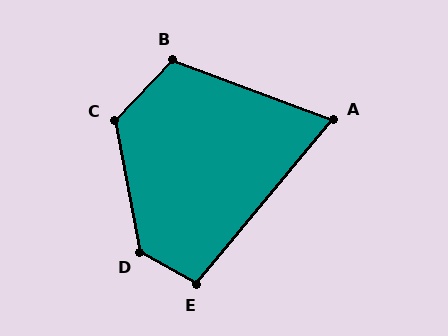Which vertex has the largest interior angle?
D, at approximately 130 degrees.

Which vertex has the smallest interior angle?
A, at approximately 71 degrees.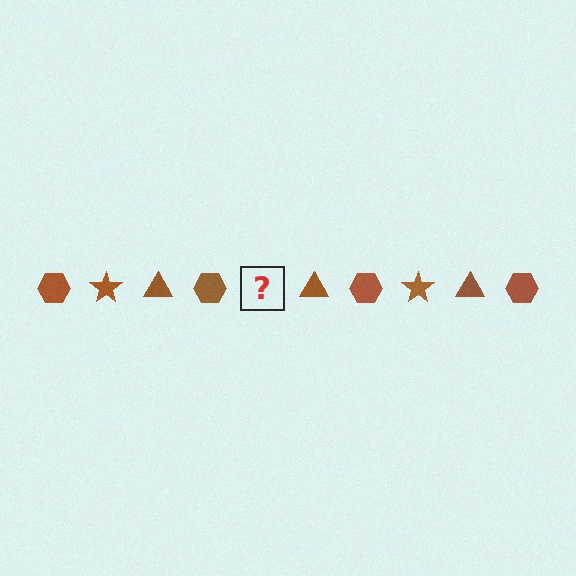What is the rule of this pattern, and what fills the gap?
The rule is that the pattern cycles through hexagon, star, triangle shapes in brown. The gap should be filled with a brown star.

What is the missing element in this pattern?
The missing element is a brown star.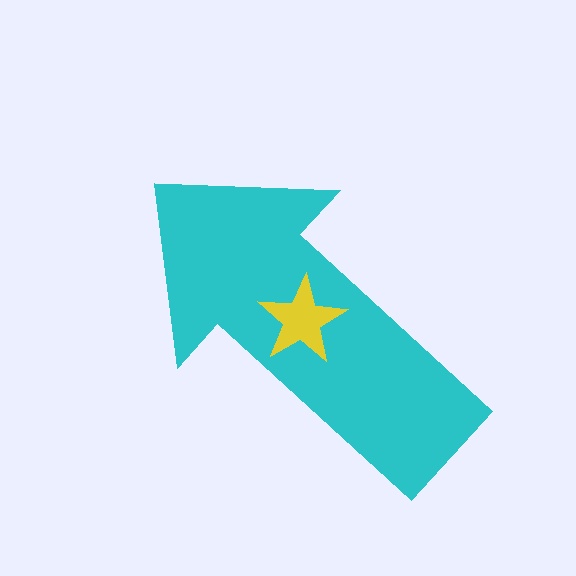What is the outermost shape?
The cyan arrow.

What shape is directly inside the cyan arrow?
The yellow star.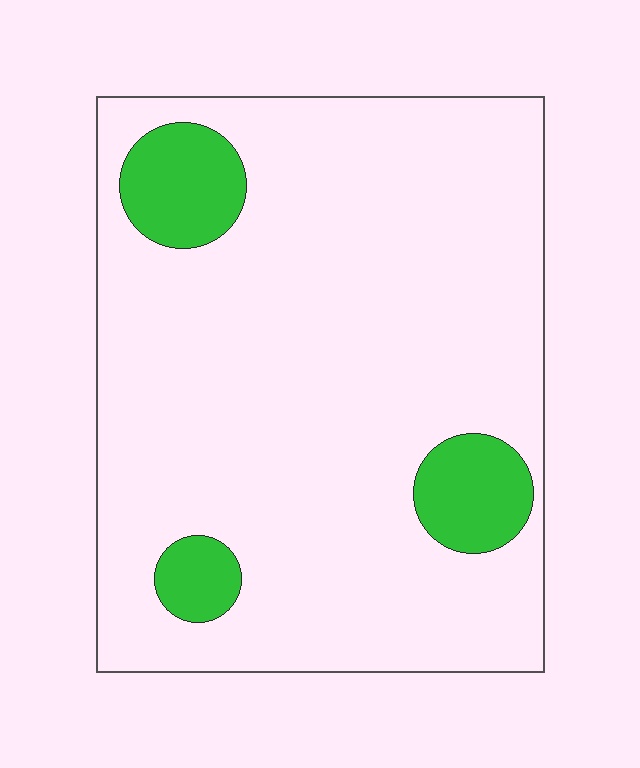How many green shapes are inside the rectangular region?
3.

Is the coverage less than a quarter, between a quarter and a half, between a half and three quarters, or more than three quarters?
Less than a quarter.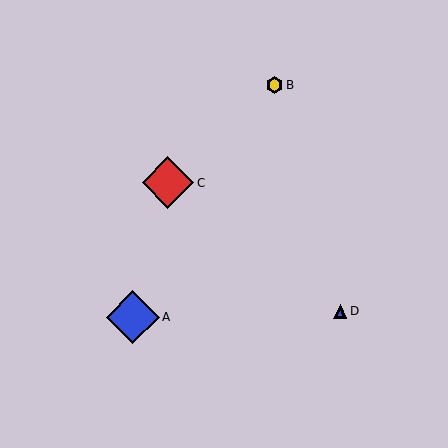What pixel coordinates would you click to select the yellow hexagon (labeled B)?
Click at (274, 85) to select the yellow hexagon B.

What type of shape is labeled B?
Shape B is a yellow hexagon.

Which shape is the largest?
The blue diamond (labeled A) is the largest.